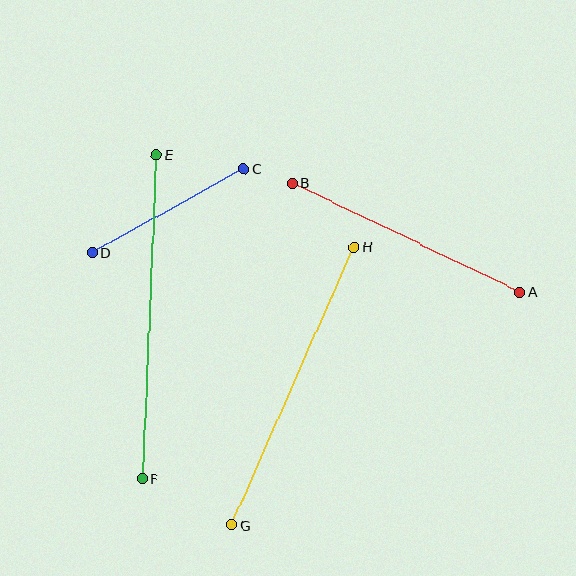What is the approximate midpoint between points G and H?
The midpoint is at approximately (293, 386) pixels.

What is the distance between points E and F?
The distance is approximately 325 pixels.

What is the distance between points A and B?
The distance is approximately 252 pixels.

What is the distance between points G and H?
The distance is approximately 304 pixels.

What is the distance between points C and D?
The distance is approximately 173 pixels.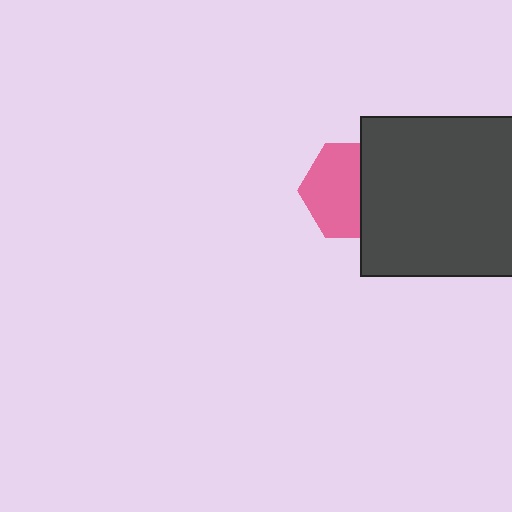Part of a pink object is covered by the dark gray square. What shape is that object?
It is a hexagon.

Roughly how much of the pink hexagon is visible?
About half of it is visible (roughly 59%).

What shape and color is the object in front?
The object in front is a dark gray square.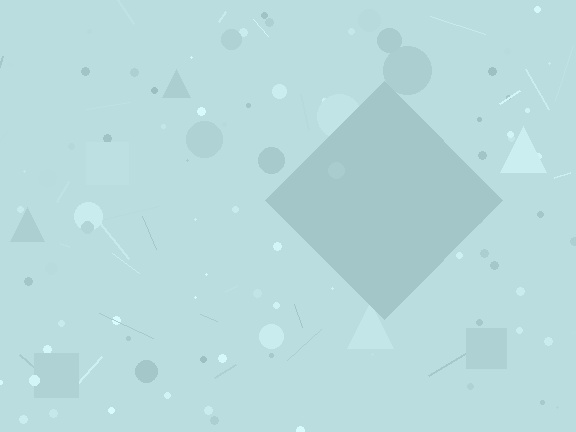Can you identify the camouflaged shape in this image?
The camouflaged shape is a diamond.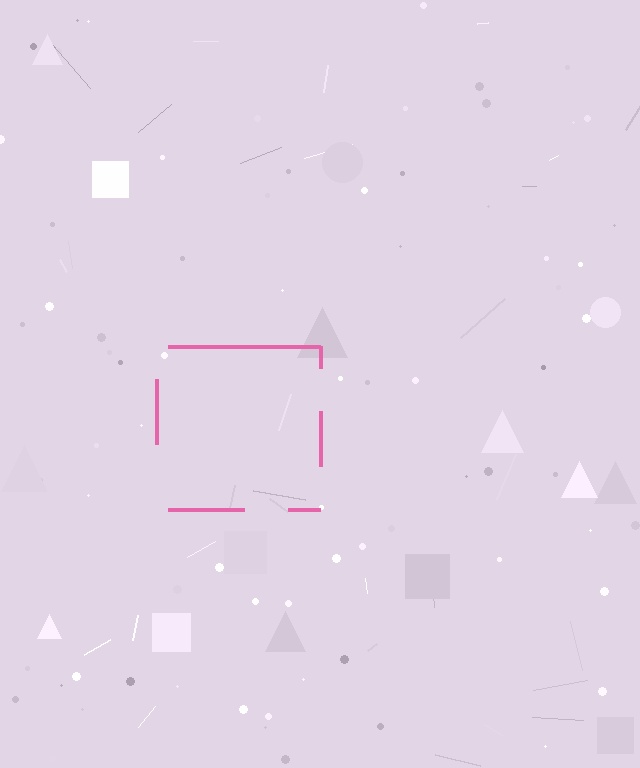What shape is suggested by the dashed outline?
The dashed outline suggests a square.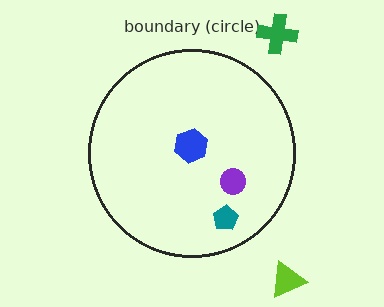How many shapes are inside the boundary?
3 inside, 2 outside.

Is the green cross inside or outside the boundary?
Outside.